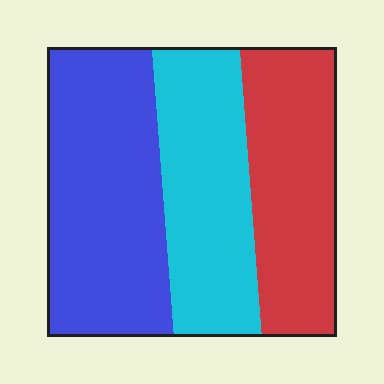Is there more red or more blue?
Blue.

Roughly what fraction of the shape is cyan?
Cyan takes up about one third (1/3) of the shape.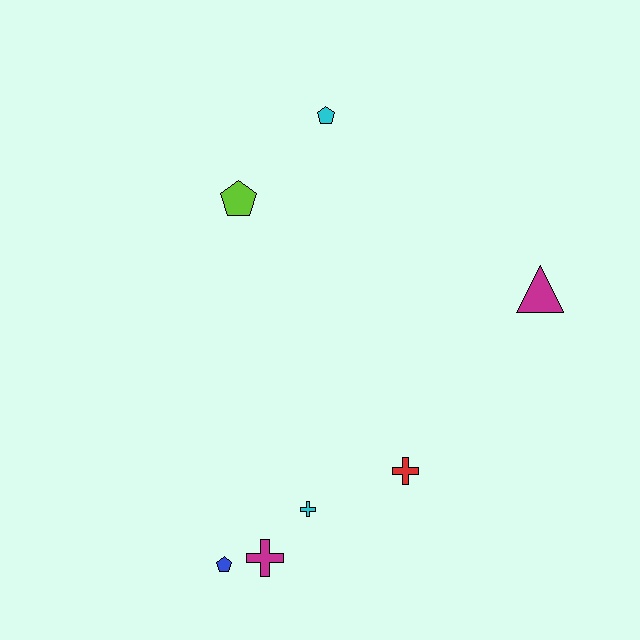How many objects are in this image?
There are 7 objects.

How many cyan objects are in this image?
There are 2 cyan objects.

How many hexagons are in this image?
There are no hexagons.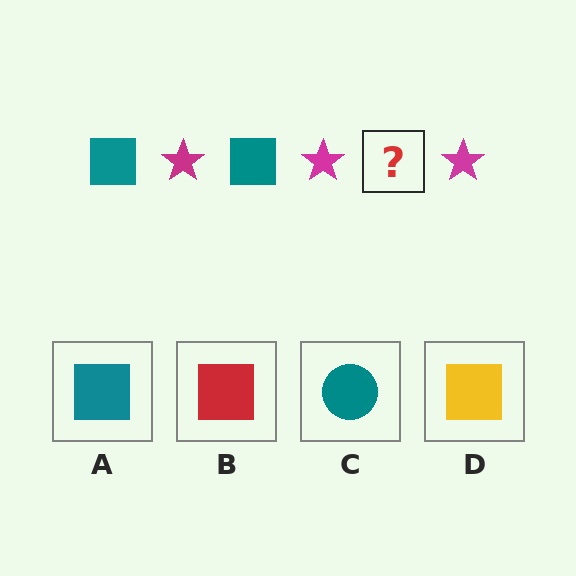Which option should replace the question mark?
Option A.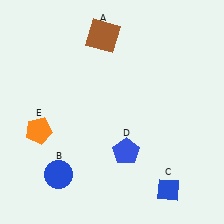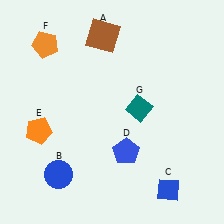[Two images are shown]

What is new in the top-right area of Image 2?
A teal diamond (G) was added in the top-right area of Image 2.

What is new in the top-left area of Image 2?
An orange pentagon (F) was added in the top-left area of Image 2.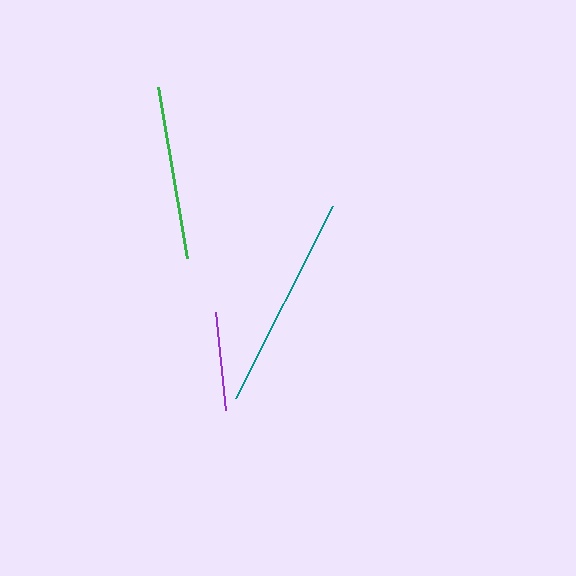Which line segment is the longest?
The teal line is the longest at approximately 215 pixels.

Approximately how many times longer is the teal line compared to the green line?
The teal line is approximately 1.2 times the length of the green line.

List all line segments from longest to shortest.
From longest to shortest: teal, green, purple.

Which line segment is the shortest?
The purple line is the shortest at approximately 99 pixels.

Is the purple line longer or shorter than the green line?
The green line is longer than the purple line.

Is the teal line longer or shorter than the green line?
The teal line is longer than the green line.